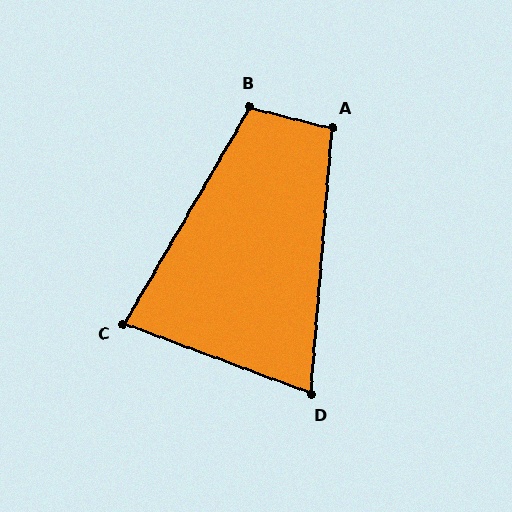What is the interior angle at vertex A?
Approximately 100 degrees (obtuse).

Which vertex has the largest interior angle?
B, at approximately 106 degrees.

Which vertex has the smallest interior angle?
D, at approximately 74 degrees.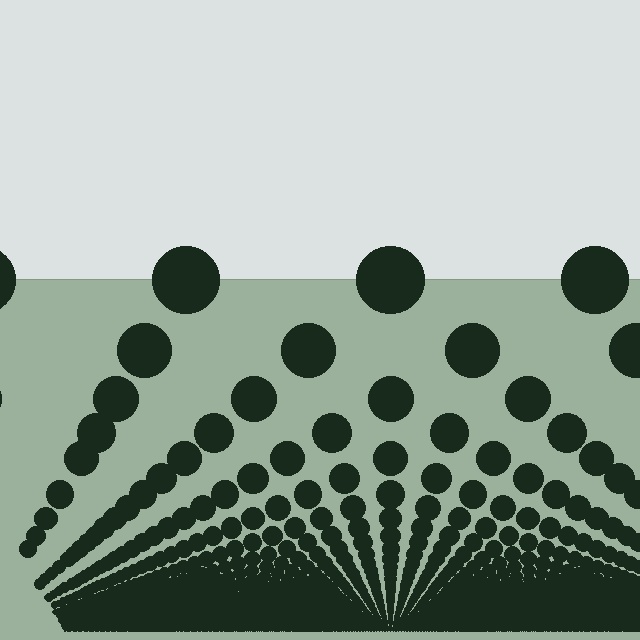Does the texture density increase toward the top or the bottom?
Density increases toward the bottom.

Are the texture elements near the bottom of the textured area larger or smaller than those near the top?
Smaller. The gradient is inverted — elements near the bottom are smaller and denser.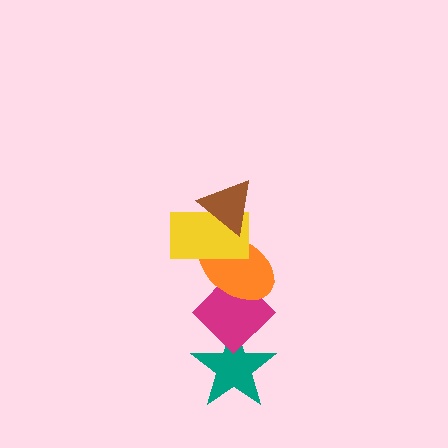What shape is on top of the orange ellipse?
The yellow rectangle is on top of the orange ellipse.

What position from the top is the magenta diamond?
The magenta diamond is 4th from the top.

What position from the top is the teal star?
The teal star is 5th from the top.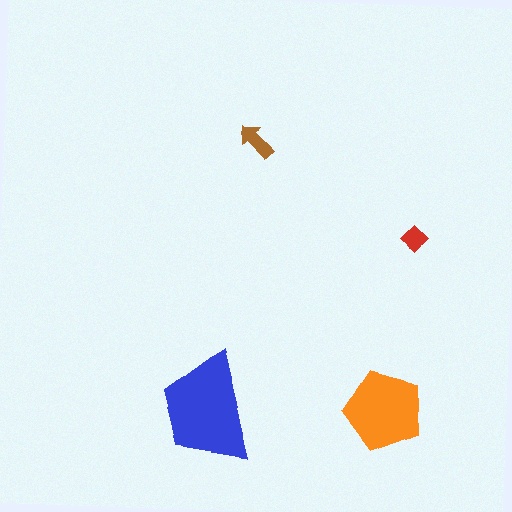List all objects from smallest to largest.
The red diamond, the brown arrow, the orange pentagon, the blue trapezoid.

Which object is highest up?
The brown arrow is topmost.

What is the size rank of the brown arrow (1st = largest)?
3rd.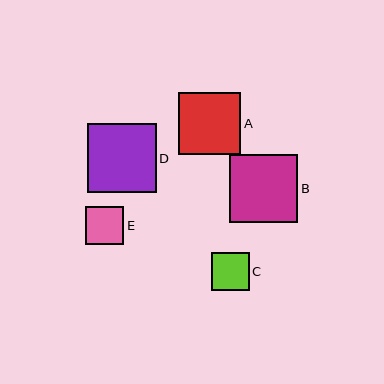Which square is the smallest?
Square C is the smallest with a size of approximately 38 pixels.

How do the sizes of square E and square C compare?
Square E and square C are approximately the same size.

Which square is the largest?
Square D is the largest with a size of approximately 69 pixels.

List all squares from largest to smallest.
From largest to smallest: D, B, A, E, C.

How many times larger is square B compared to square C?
Square B is approximately 1.8 times the size of square C.